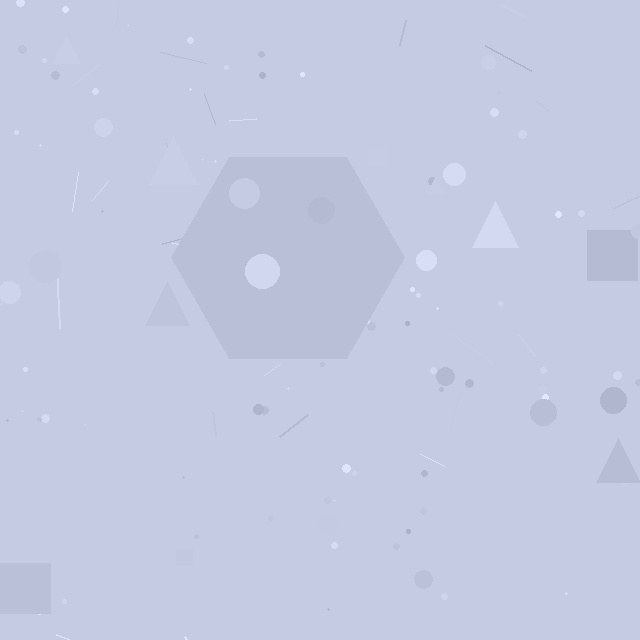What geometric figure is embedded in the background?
A hexagon is embedded in the background.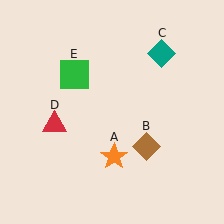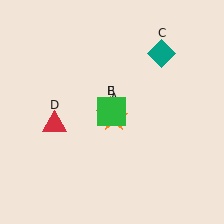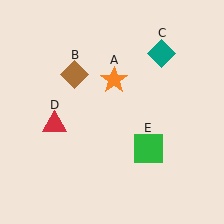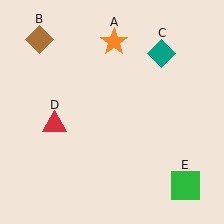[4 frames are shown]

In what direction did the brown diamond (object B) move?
The brown diamond (object B) moved up and to the left.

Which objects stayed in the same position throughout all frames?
Teal diamond (object C) and red triangle (object D) remained stationary.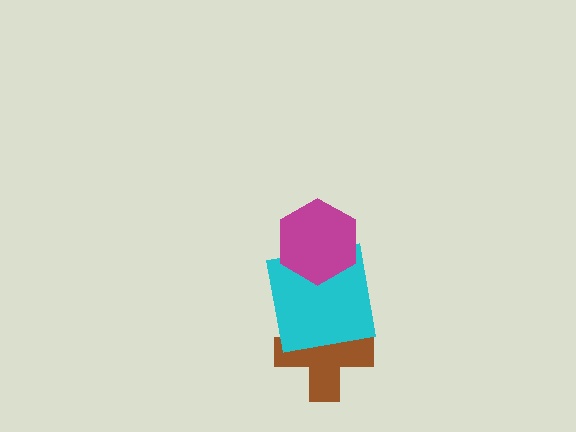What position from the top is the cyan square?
The cyan square is 2nd from the top.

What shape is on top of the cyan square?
The magenta hexagon is on top of the cyan square.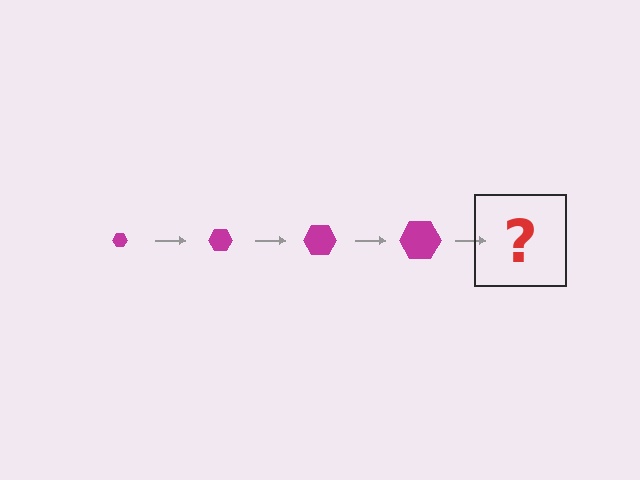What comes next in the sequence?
The next element should be a magenta hexagon, larger than the previous one.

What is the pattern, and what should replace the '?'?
The pattern is that the hexagon gets progressively larger each step. The '?' should be a magenta hexagon, larger than the previous one.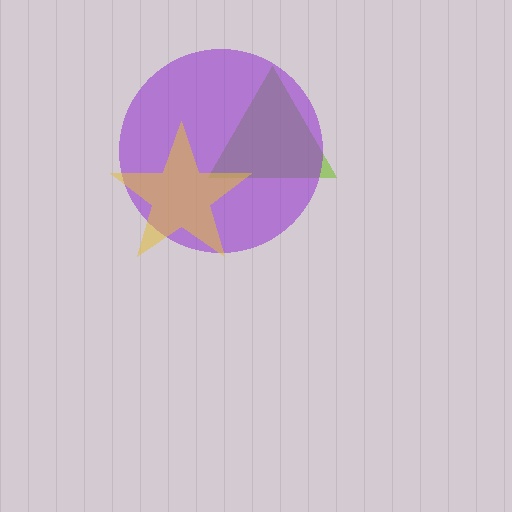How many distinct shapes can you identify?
There are 3 distinct shapes: a lime triangle, a purple circle, a yellow star.